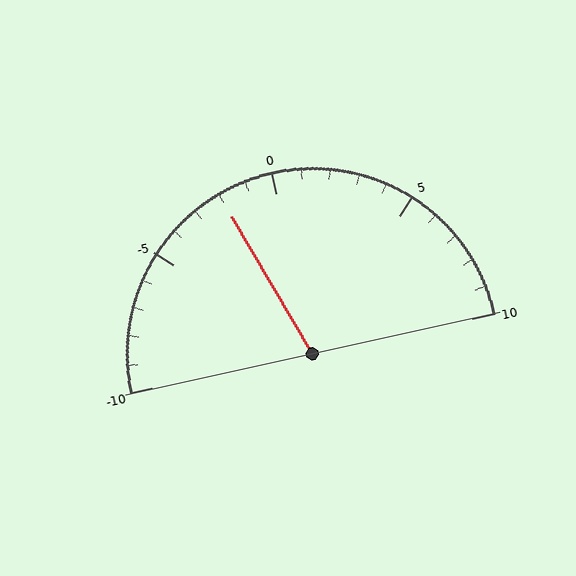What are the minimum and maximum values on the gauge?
The gauge ranges from -10 to 10.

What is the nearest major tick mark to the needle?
The nearest major tick mark is 0.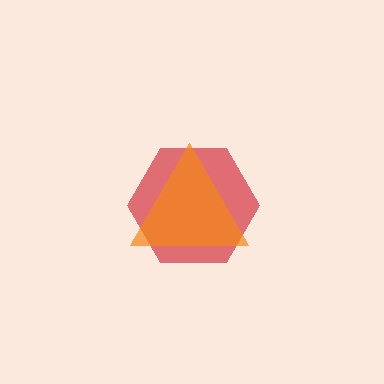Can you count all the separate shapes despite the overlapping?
Yes, there are 2 separate shapes.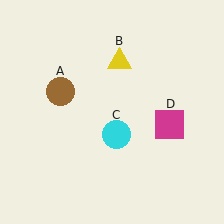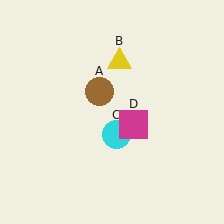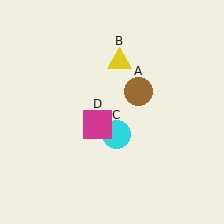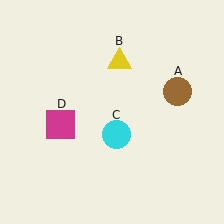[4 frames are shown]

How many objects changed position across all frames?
2 objects changed position: brown circle (object A), magenta square (object D).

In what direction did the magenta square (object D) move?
The magenta square (object D) moved left.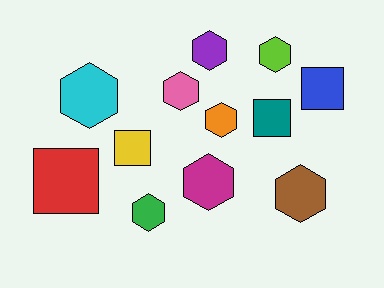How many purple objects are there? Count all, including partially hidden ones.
There is 1 purple object.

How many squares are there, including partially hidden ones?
There are 4 squares.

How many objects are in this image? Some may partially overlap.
There are 12 objects.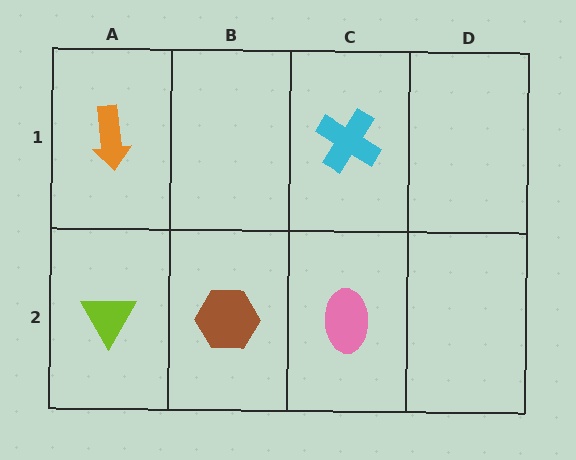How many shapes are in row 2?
3 shapes.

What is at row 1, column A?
An orange arrow.